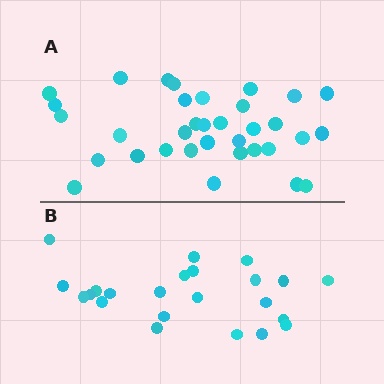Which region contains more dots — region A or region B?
Region A (the top region) has more dots.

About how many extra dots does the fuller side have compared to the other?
Region A has roughly 12 or so more dots than region B.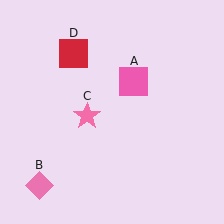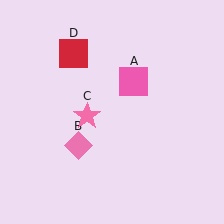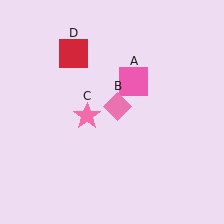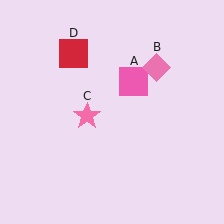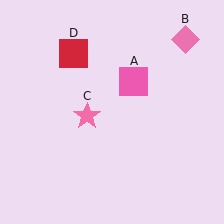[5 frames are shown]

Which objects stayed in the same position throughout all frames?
Pink square (object A) and pink star (object C) and red square (object D) remained stationary.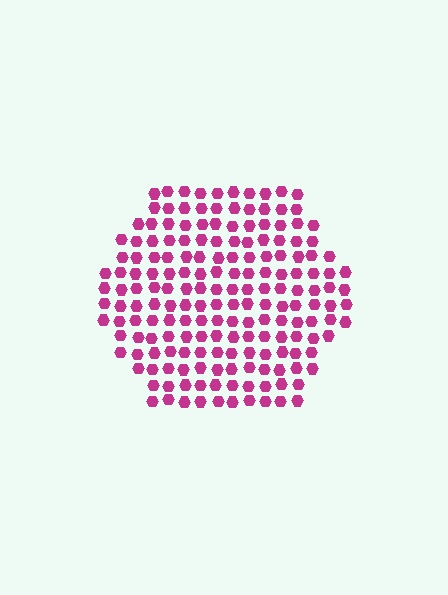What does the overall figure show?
The overall figure shows a hexagon.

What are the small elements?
The small elements are hexagons.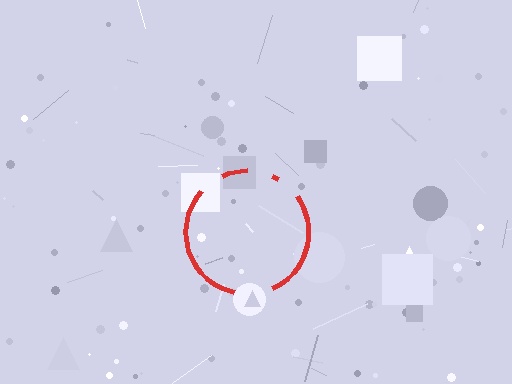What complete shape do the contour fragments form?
The contour fragments form a circle.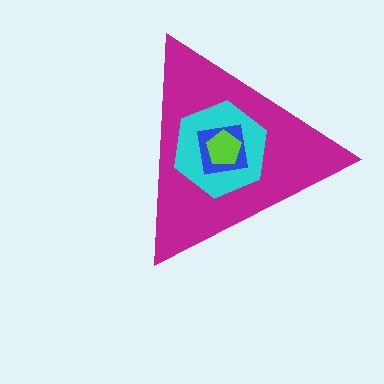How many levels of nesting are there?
4.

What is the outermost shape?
The magenta triangle.